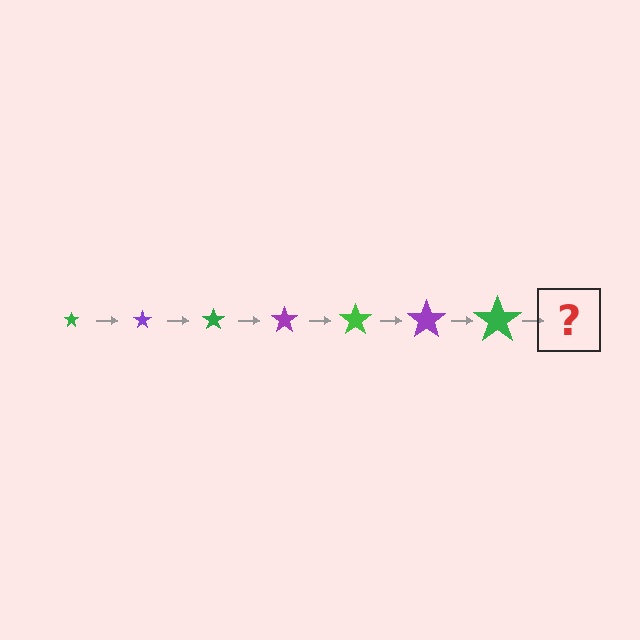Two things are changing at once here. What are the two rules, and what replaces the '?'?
The two rules are that the star grows larger each step and the color cycles through green and purple. The '?' should be a purple star, larger than the previous one.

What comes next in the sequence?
The next element should be a purple star, larger than the previous one.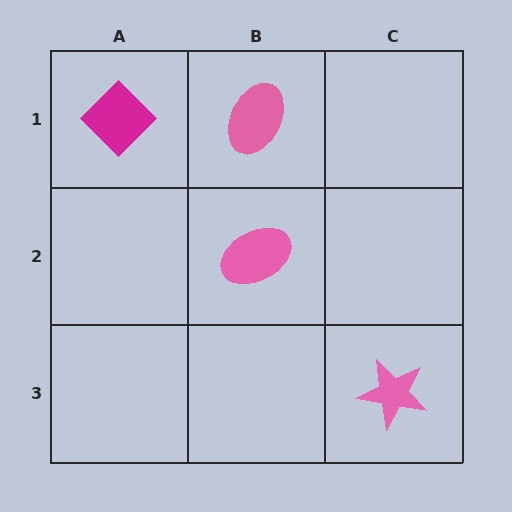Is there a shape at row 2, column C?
No, that cell is empty.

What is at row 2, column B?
A pink ellipse.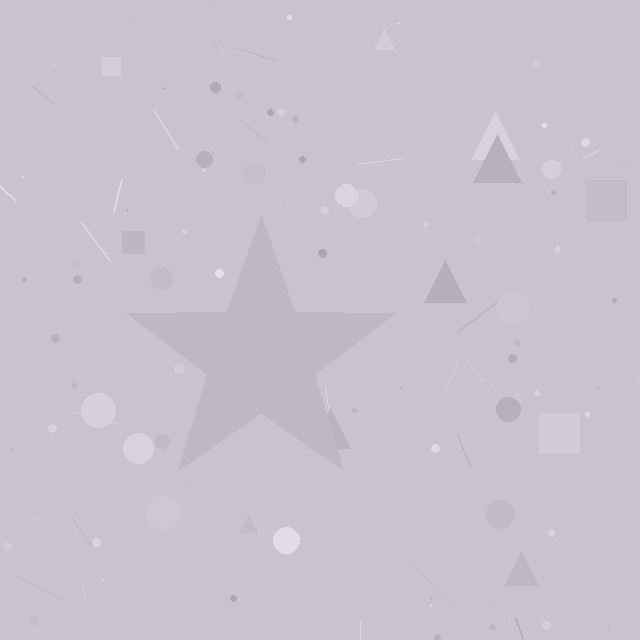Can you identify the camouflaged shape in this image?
The camouflaged shape is a star.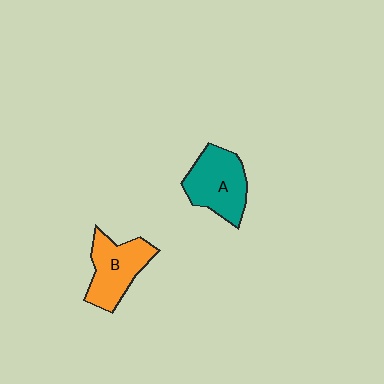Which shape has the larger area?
Shape A (teal).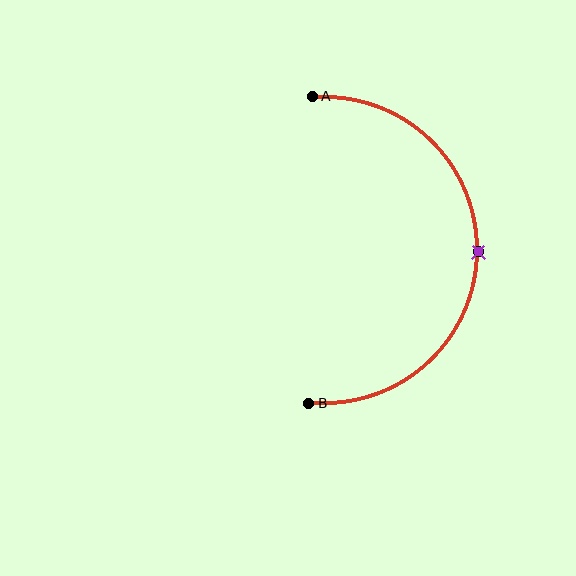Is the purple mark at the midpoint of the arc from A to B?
Yes. The purple mark lies on the arc at equal arc-length from both A and B — it is the arc midpoint.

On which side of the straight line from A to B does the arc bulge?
The arc bulges to the right of the straight line connecting A and B.